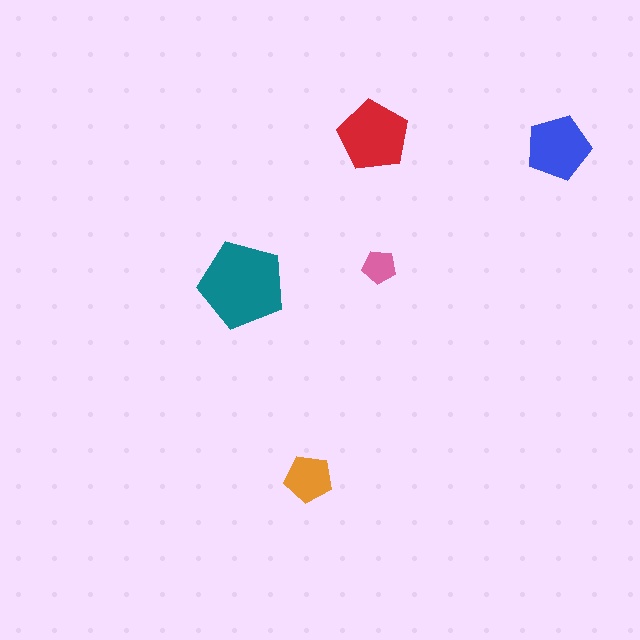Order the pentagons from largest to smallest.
the teal one, the red one, the blue one, the orange one, the pink one.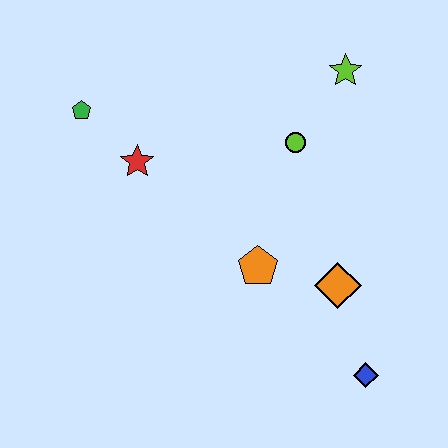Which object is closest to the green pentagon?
The red star is closest to the green pentagon.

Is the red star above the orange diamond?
Yes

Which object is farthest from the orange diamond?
The green pentagon is farthest from the orange diamond.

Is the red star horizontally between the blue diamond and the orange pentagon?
No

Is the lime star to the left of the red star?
No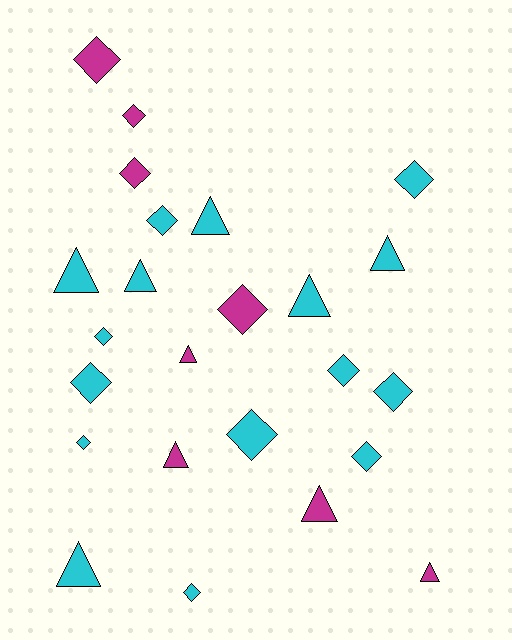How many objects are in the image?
There are 24 objects.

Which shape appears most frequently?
Diamond, with 14 objects.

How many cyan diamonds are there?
There are 10 cyan diamonds.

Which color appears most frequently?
Cyan, with 16 objects.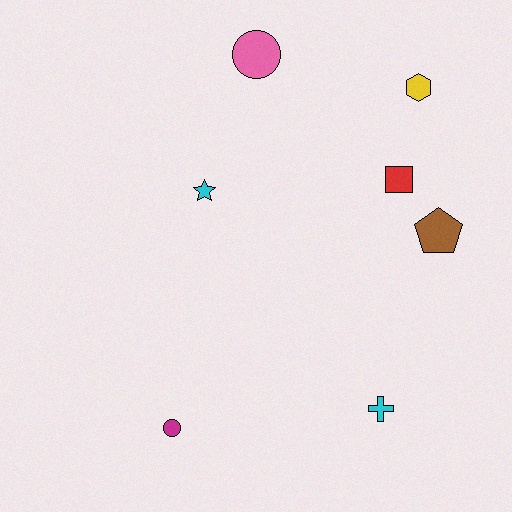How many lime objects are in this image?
There are no lime objects.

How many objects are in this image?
There are 7 objects.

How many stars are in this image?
There is 1 star.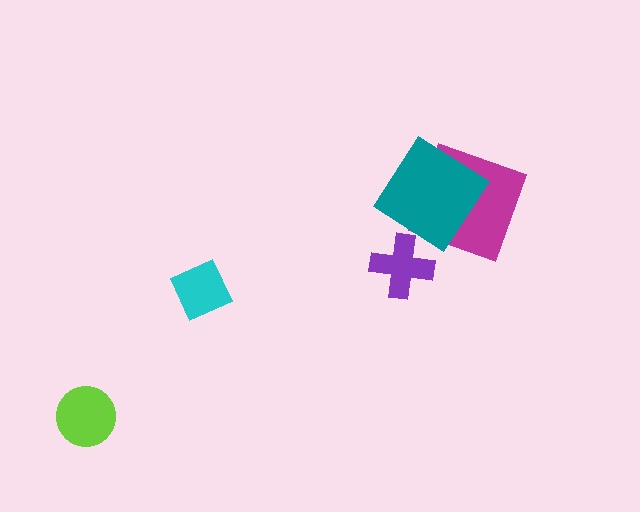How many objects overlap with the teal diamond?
1 object overlaps with the teal diamond.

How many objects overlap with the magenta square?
1 object overlaps with the magenta square.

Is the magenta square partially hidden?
Yes, it is partially covered by another shape.